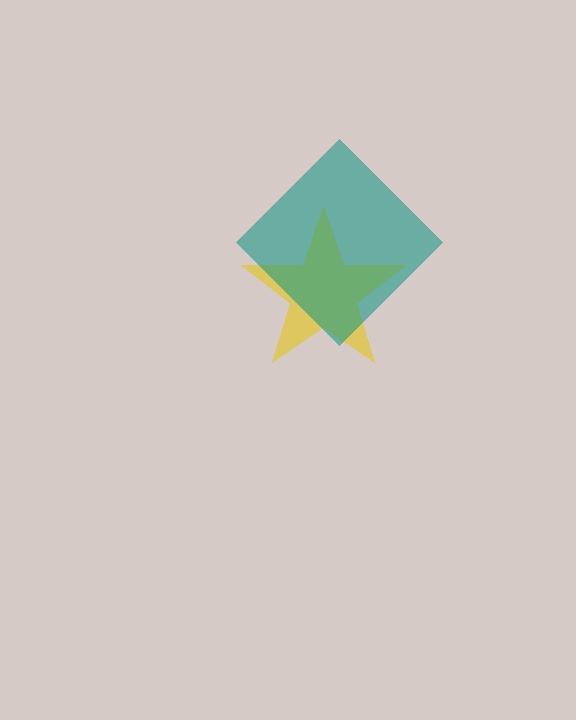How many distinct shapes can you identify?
There are 2 distinct shapes: a yellow star, a teal diamond.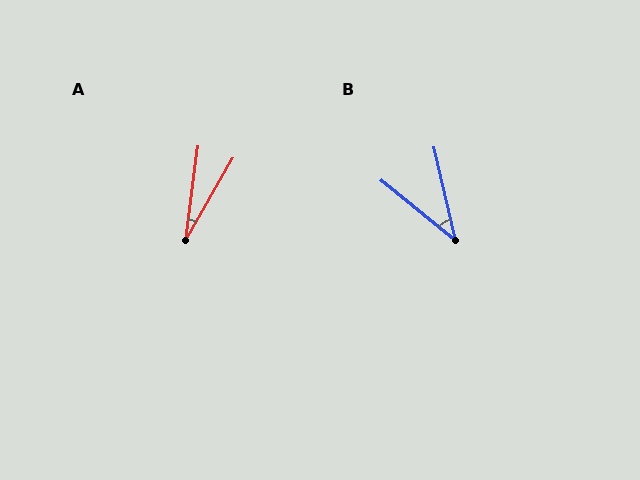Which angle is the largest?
B, at approximately 38 degrees.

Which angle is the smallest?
A, at approximately 22 degrees.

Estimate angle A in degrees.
Approximately 22 degrees.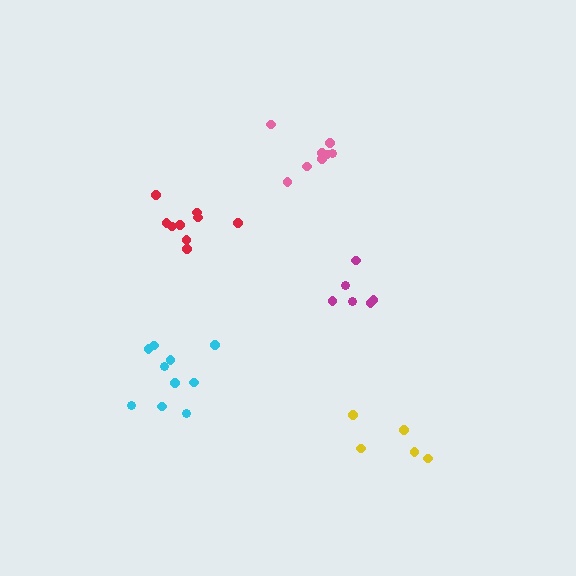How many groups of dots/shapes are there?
There are 5 groups.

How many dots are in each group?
Group 1: 9 dots, Group 2: 8 dots, Group 3: 5 dots, Group 4: 10 dots, Group 5: 6 dots (38 total).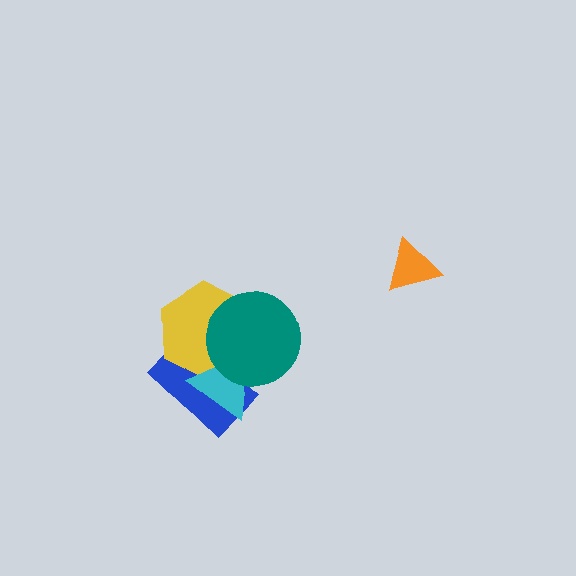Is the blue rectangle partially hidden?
Yes, it is partially covered by another shape.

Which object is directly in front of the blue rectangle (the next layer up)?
The yellow hexagon is directly in front of the blue rectangle.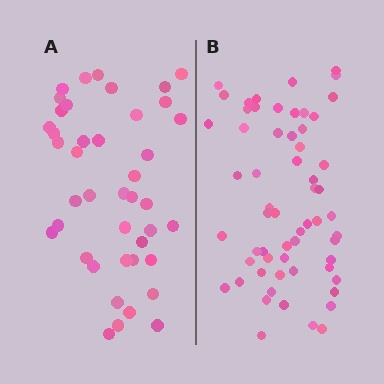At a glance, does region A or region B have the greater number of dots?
Region B (the right region) has more dots.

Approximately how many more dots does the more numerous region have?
Region B has approximately 20 more dots than region A.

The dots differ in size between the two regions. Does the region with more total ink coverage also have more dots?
No. Region A has more total ink coverage because its dots are larger, but region B actually contains more individual dots. Total area can be misleading — the number of items is what matters here.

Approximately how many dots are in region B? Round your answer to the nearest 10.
About 60 dots.